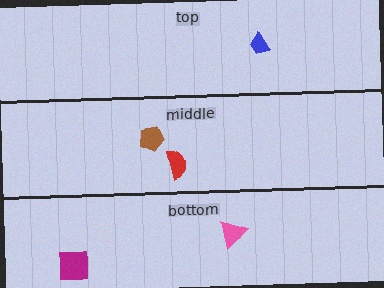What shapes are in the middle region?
The brown pentagon, the red semicircle.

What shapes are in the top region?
The blue trapezoid.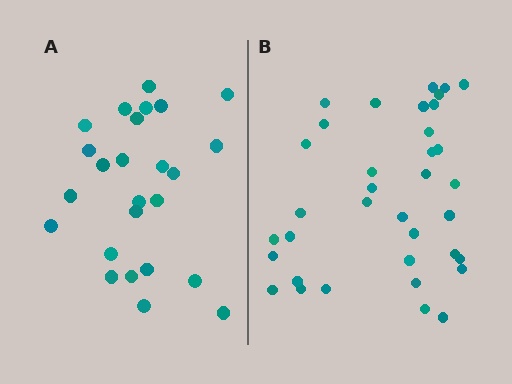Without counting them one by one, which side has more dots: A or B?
Region B (the right region) has more dots.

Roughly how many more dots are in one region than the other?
Region B has roughly 12 or so more dots than region A.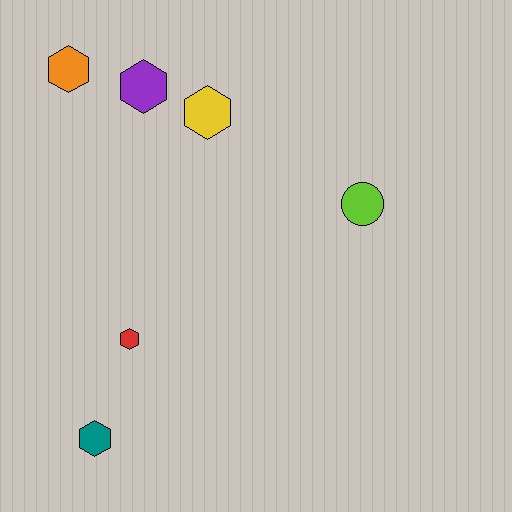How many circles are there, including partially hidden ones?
There is 1 circle.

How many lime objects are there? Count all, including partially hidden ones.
There is 1 lime object.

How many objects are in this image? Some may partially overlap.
There are 6 objects.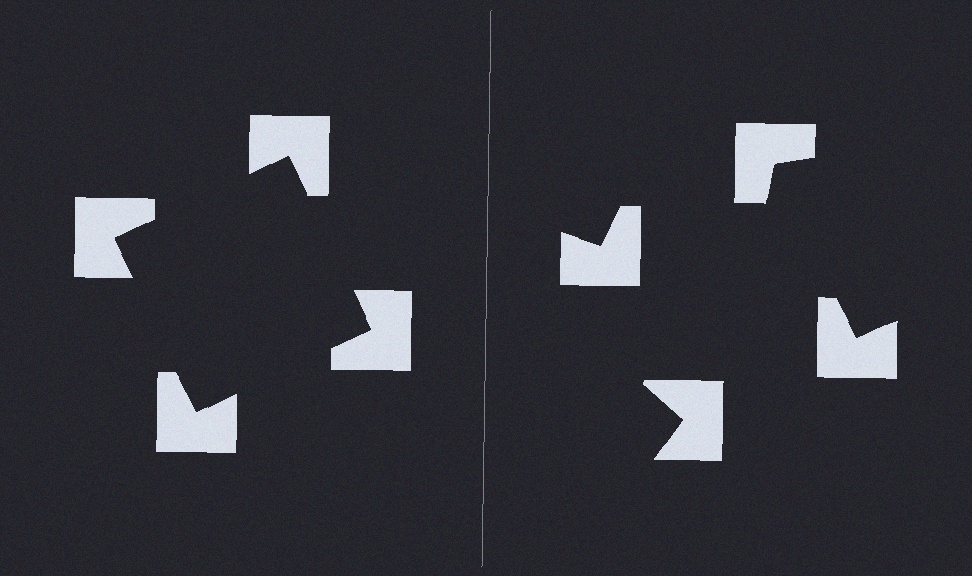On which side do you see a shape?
An illusory square appears on the left side. On the right side the wedge cuts are rotated, so no coherent shape forms.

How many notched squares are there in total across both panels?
8 — 4 on each side.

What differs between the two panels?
The notched squares are positioned identically on both sides; only the wedge orientations differ. On the left they align to a square; on the right they are misaligned.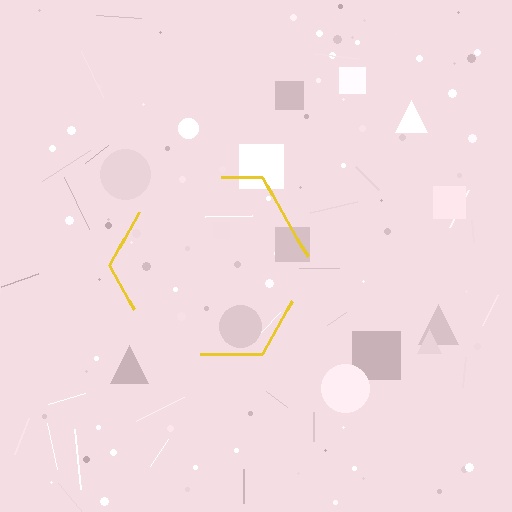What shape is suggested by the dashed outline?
The dashed outline suggests a hexagon.